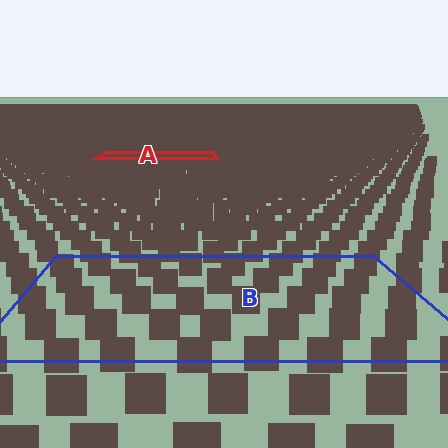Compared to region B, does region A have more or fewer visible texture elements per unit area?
Region A has more texture elements per unit area — they are packed more densely because it is farther away.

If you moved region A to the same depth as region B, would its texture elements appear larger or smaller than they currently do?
They would appear larger. At a closer depth, the same texture elements are projected at a bigger on-screen size.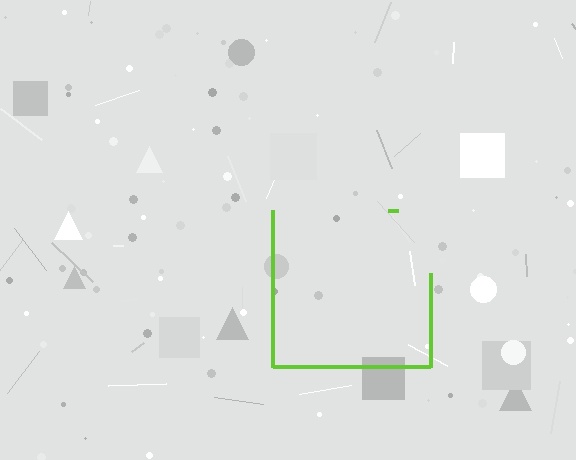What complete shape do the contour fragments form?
The contour fragments form a square.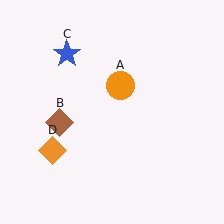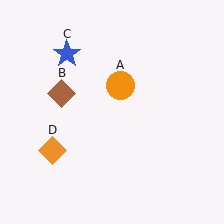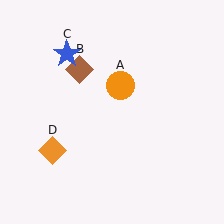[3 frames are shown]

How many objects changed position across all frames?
1 object changed position: brown diamond (object B).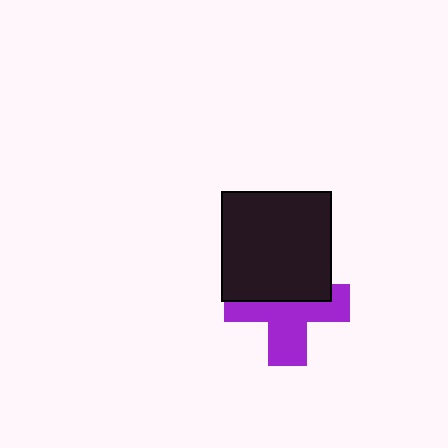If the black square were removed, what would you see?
You would see the complete purple cross.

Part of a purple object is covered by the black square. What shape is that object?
It is a cross.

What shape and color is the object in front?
The object in front is a black square.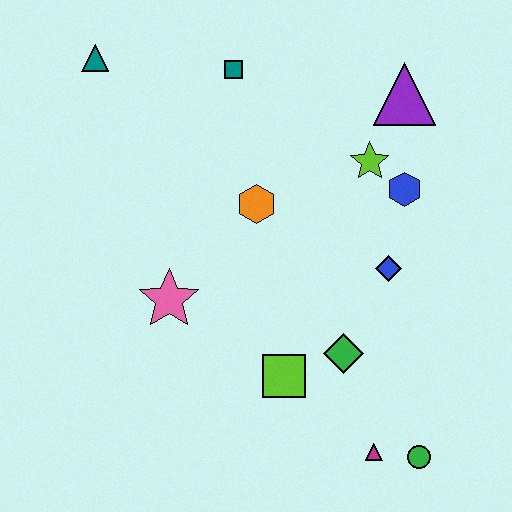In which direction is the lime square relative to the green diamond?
The lime square is to the left of the green diamond.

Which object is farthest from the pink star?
The purple triangle is farthest from the pink star.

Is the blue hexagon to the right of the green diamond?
Yes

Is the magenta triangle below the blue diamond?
Yes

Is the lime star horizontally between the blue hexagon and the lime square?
Yes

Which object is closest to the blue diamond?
The blue hexagon is closest to the blue diamond.